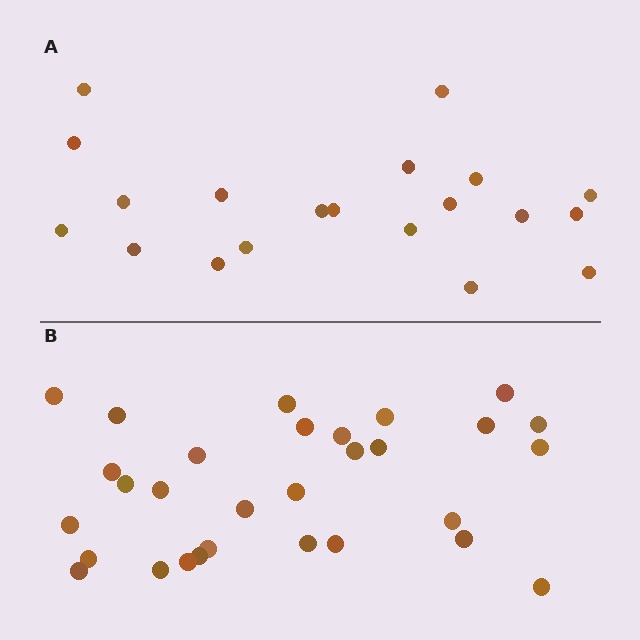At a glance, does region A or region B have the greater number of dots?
Region B (the bottom region) has more dots.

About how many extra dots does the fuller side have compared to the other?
Region B has roughly 10 or so more dots than region A.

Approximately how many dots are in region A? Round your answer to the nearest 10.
About 20 dots.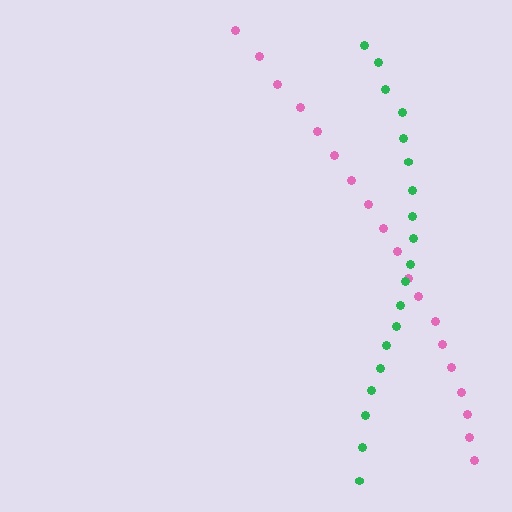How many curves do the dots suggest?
There are 2 distinct paths.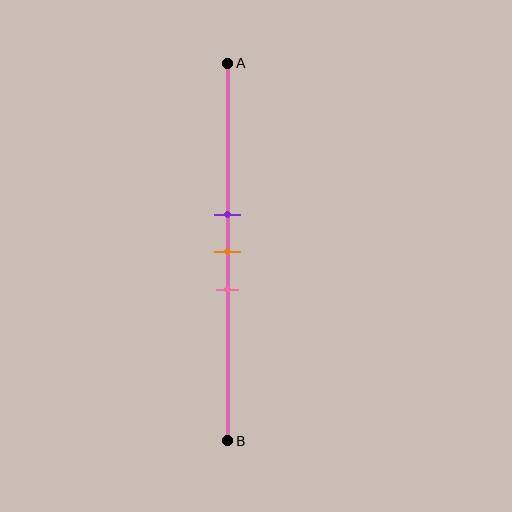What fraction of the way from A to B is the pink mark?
The pink mark is approximately 60% (0.6) of the way from A to B.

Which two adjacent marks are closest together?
The purple and orange marks are the closest adjacent pair.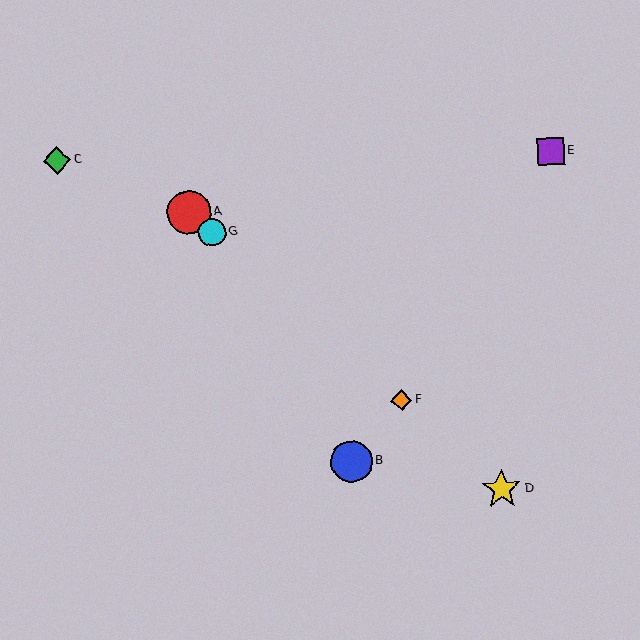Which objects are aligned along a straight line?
Objects A, D, F, G are aligned along a straight line.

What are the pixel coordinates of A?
Object A is at (189, 212).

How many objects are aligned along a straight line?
4 objects (A, D, F, G) are aligned along a straight line.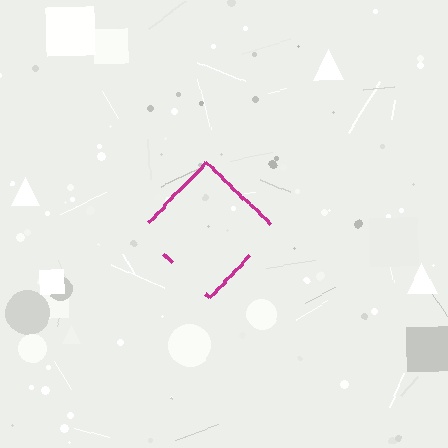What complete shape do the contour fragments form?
The contour fragments form a diamond.